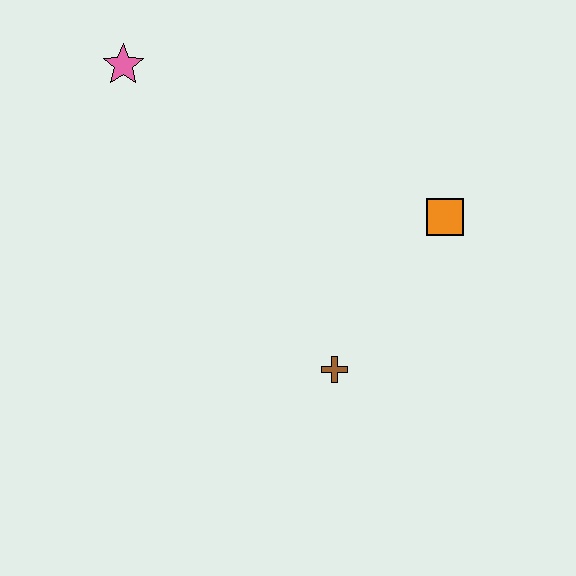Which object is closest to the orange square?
The brown cross is closest to the orange square.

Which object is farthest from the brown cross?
The pink star is farthest from the brown cross.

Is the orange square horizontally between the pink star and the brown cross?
No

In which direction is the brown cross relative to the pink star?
The brown cross is below the pink star.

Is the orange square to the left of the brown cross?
No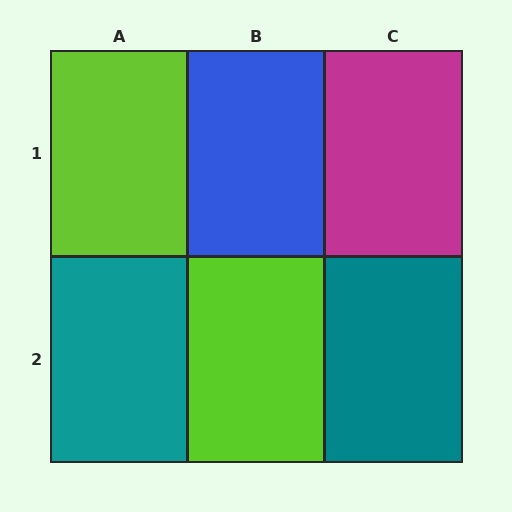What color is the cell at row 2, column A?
Teal.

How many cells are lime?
2 cells are lime.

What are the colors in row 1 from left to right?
Lime, blue, magenta.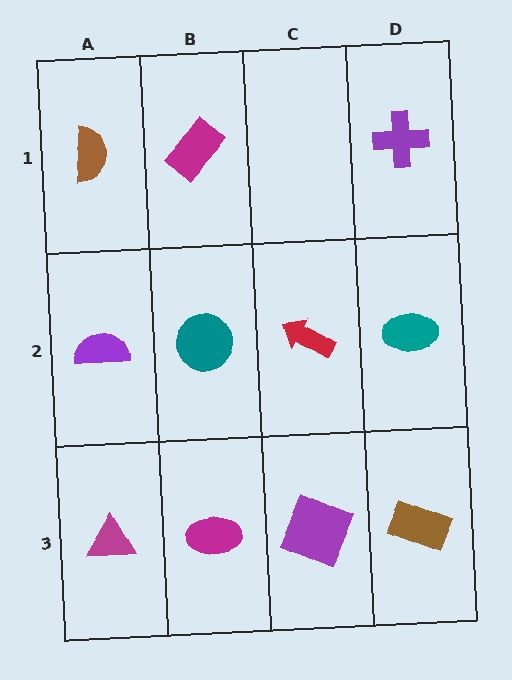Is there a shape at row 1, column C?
No, that cell is empty.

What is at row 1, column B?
A magenta rectangle.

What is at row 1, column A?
A brown semicircle.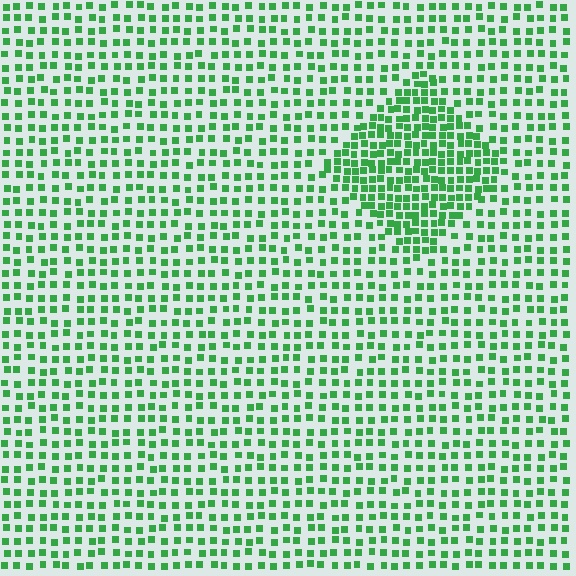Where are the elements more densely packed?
The elements are more densely packed inside the diamond boundary.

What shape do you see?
I see a diamond.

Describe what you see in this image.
The image contains small green elements arranged at two different densities. A diamond-shaped region is visible where the elements are more densely packed than the surrounding area.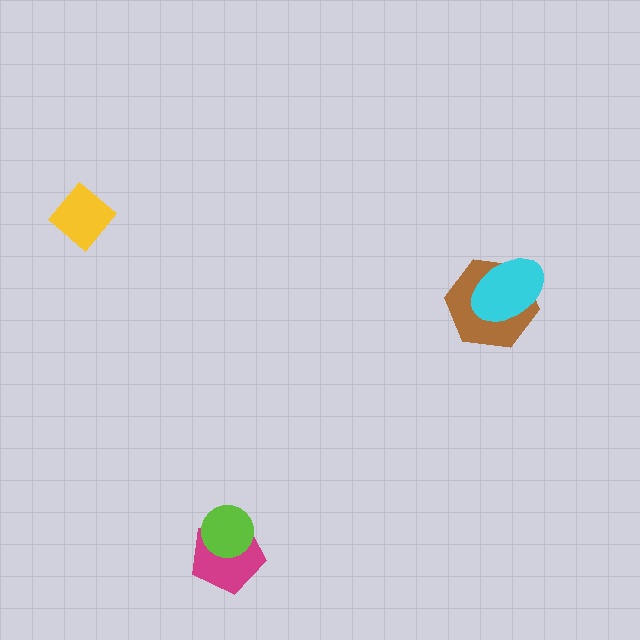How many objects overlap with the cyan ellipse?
1 object overlaps with the cyan ellipse.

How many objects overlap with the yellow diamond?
0 objects overlap with the yellow diamond.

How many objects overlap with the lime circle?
1 object overlaps with the lime circle.